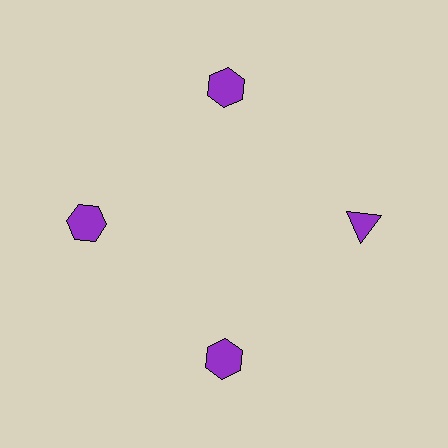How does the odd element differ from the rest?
It has a different shape: triangle instead of hexagon.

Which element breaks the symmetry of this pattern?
The purple triangle at roughly the 3 o'clock position breaks the symmetry. All other shapes are purple hexagons.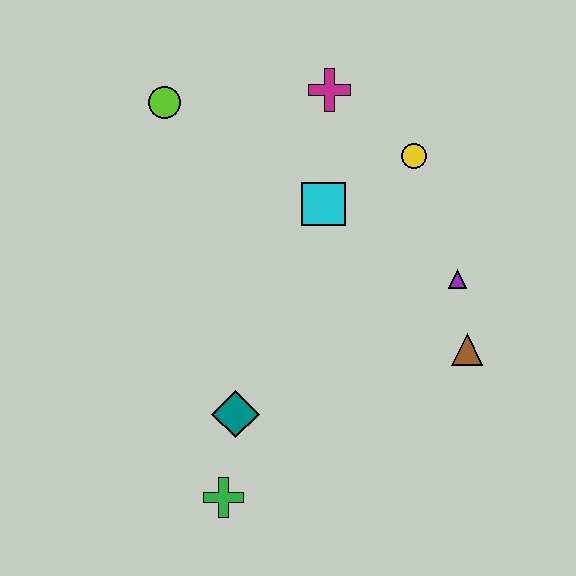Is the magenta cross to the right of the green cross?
Yes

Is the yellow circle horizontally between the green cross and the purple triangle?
Yes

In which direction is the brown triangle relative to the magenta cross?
The brown triangle is below the magenta cross.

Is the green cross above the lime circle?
No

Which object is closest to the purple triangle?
The brown triangle is closest to the purple triangle.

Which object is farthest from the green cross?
The magenta cross is farthest from the green cross.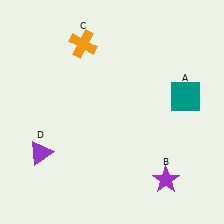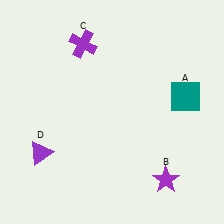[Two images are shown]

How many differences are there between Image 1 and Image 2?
There is 1 difference between the two images.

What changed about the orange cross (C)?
In Image 1, C is orange. In Image 2, it changed to purple.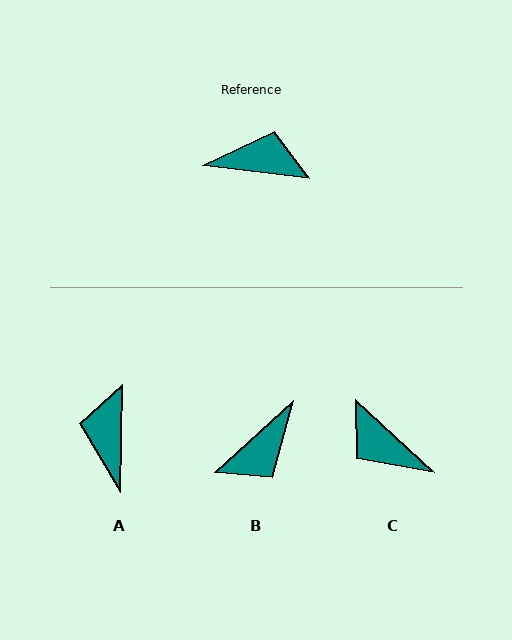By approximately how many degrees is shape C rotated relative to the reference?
Approximately 144 degrees counter-clockwise.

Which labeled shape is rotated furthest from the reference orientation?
C, about 144 degrees away.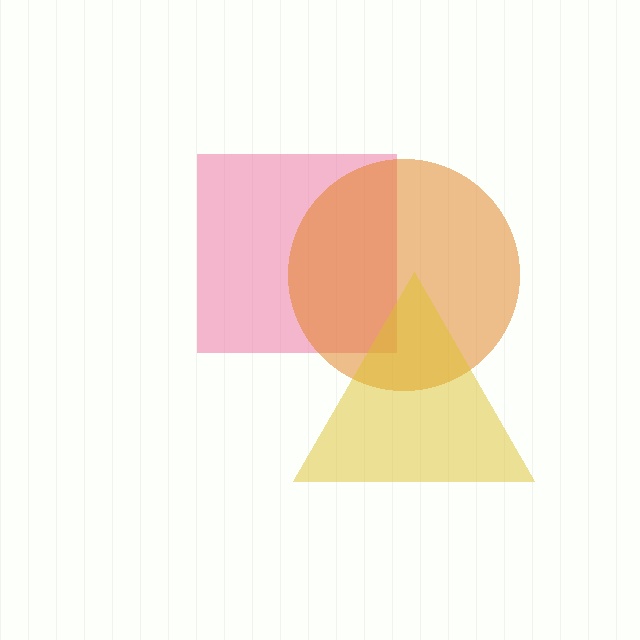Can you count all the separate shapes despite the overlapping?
Yes, there are 3 separate shapes.